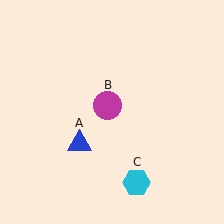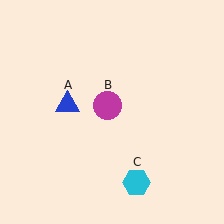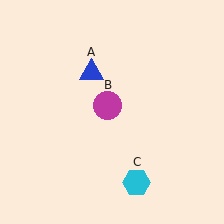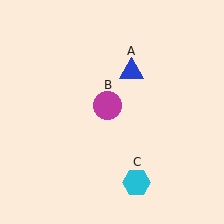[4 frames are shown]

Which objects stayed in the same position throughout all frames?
Magenta circle (object B) and cyan hexagon (object C) remained stationary.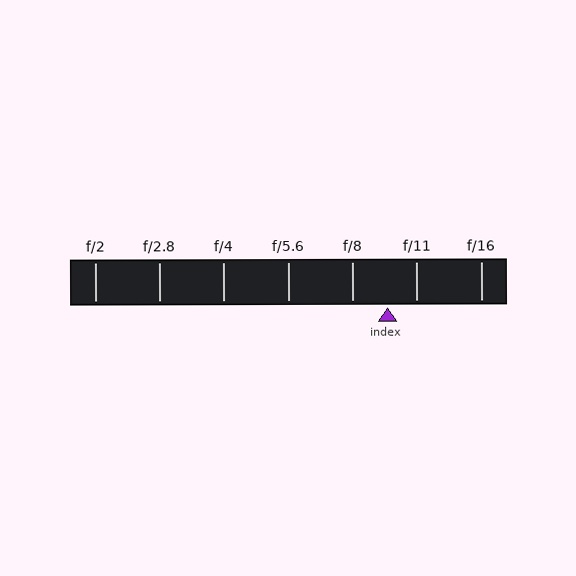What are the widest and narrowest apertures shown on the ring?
The widest aperture shown is f/2 and the narrowest is f/16.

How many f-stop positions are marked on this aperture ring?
There are 7 f-stop positions marked.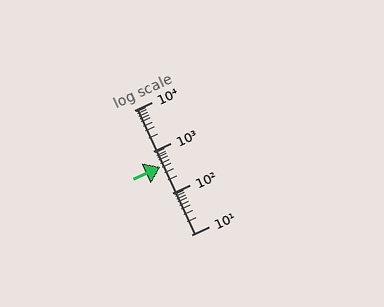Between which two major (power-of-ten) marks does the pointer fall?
The pointer is between 100 and 1000.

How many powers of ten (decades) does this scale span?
The scale spans 3 decades, from 10 to 10000.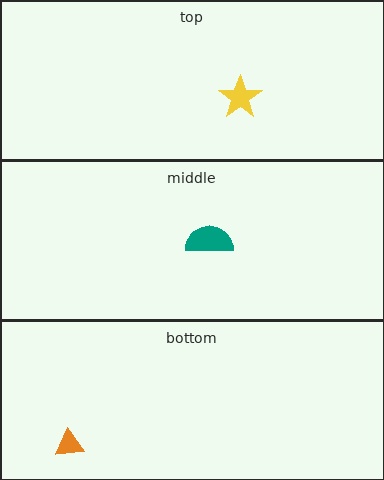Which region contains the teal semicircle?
The middle region.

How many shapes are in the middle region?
1.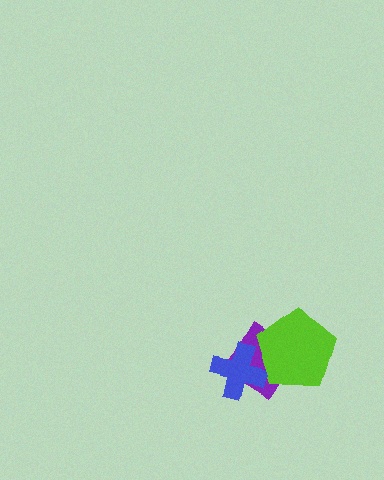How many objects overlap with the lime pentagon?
2 objects overlap with the lime pentagon.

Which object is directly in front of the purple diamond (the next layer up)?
The blue cross is directly in front of the purple diamond.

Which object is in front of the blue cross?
The lime pentagon is in front of the blue cross.